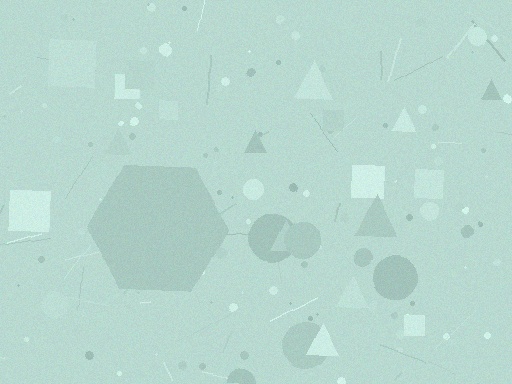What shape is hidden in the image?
A hexagon is hidden in the image.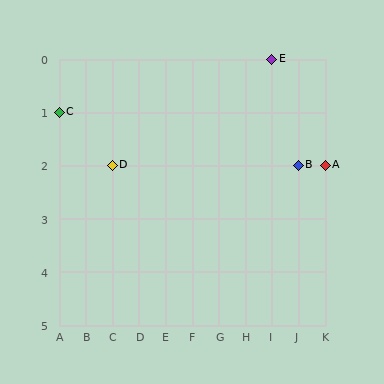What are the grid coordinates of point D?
Point D is at grid coordinates (C, 2).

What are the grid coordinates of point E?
Point E is at grid coordinates (I, 0).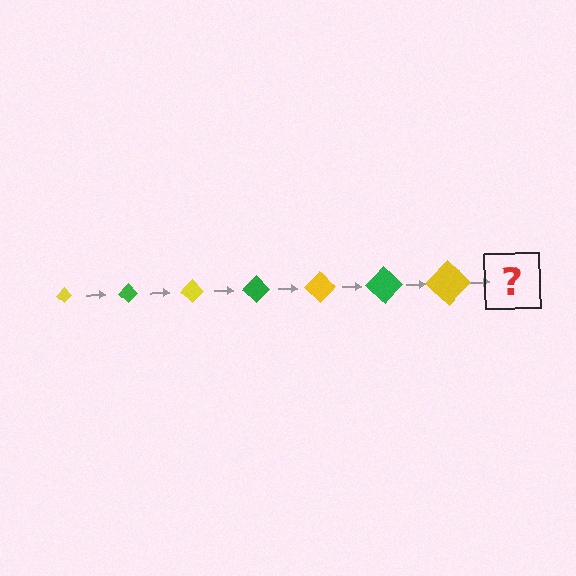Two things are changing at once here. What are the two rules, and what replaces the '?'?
The two rules are that the diamond grows larger each step and the color cycles through yellow and green. The '?' should be a green diamond, larger than the previous one.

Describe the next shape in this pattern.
It should be a green diamond, larger than the previous one.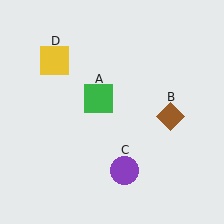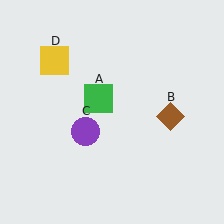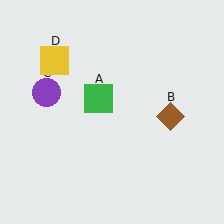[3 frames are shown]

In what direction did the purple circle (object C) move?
The purple circle (object C) moved up and to the left.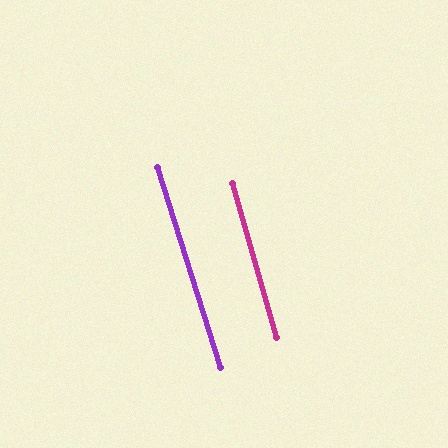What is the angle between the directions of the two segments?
Approximately 2 degrees.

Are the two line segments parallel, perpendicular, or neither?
Parallel — their directions differ by only 1.6°.